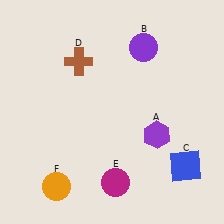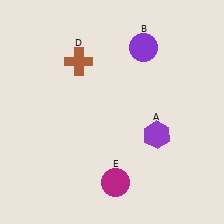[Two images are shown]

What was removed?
The orange circle (F), the blue square (C) were removed in Image 2.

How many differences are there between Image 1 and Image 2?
There are 2 differences between the two images.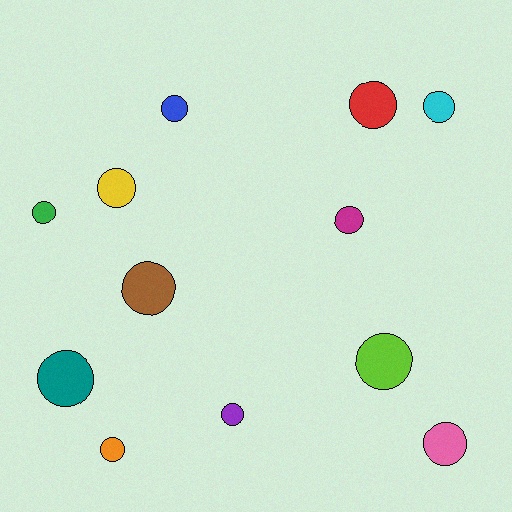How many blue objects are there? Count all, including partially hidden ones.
There is 1 blue object.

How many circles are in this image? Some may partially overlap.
There are 12 circles.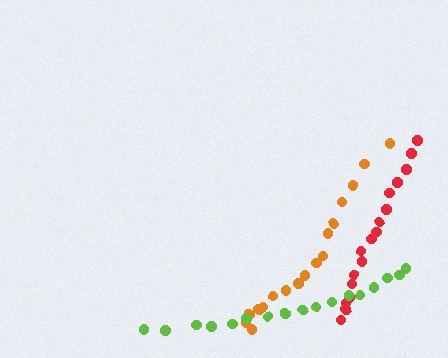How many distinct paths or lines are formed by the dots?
There are 3 distinct paths.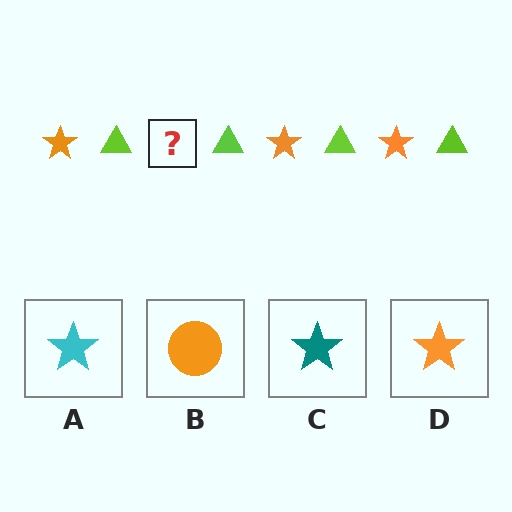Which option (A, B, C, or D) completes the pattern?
D.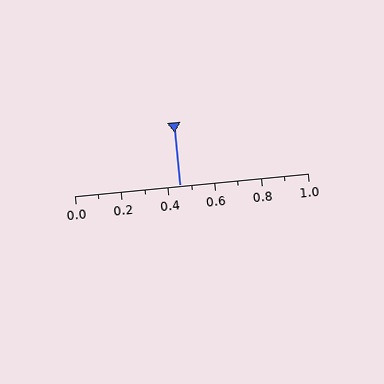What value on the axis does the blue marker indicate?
The marker indicates approximately 0.45.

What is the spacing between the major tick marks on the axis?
The major ticks are spaced 0.2 apart.